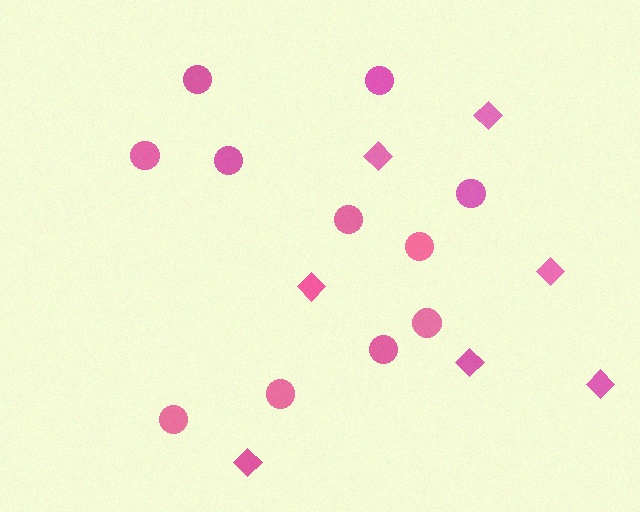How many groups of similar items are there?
There are 2 groups: one group of diamonds (7) and one group of circles (11).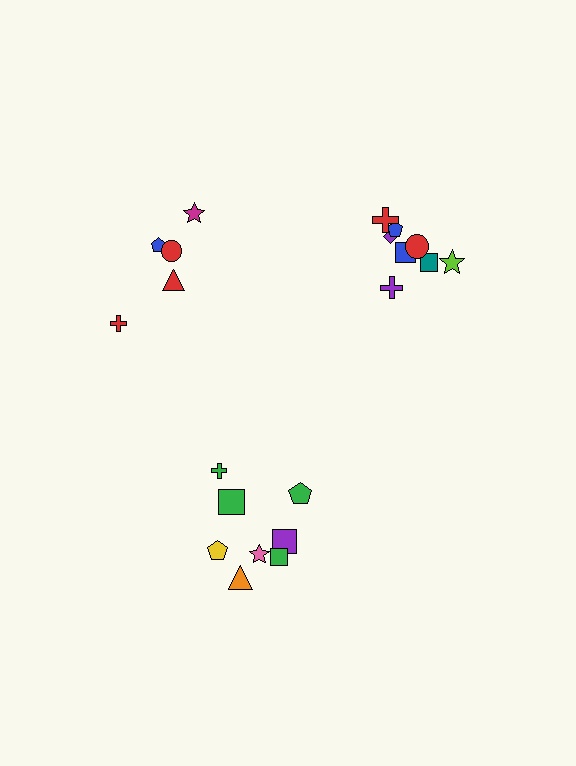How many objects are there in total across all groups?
There are 21 objects.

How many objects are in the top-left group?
There are 5 objects.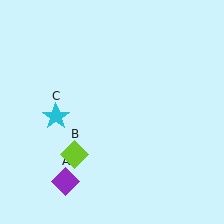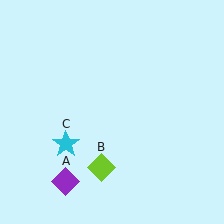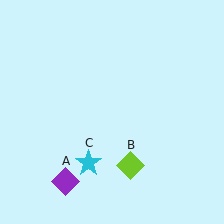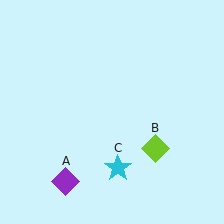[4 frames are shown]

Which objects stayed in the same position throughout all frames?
Purple diamond (object A) remained stationary.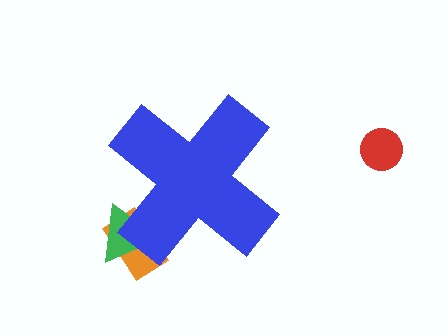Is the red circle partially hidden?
No, the red circle is fully visible.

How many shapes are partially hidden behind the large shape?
2 shapes are partially hidden.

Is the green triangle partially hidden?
Yes, the green triangle is partially hidden behind the blue cross.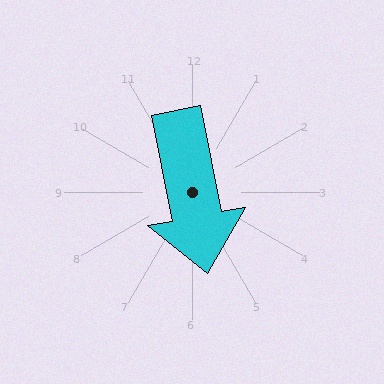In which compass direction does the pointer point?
South.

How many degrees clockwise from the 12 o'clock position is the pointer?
Approximately 169 degrees.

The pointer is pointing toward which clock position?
Roughly 6 o'clock.